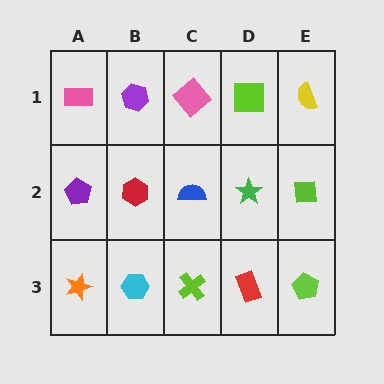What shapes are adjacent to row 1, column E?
A lime square (row 2, column E), a lime square (row 1, column D).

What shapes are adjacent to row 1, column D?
A green star (row 2, column D), a pink diamond (row 1, column C), a yellow semicircle (row 1, column E).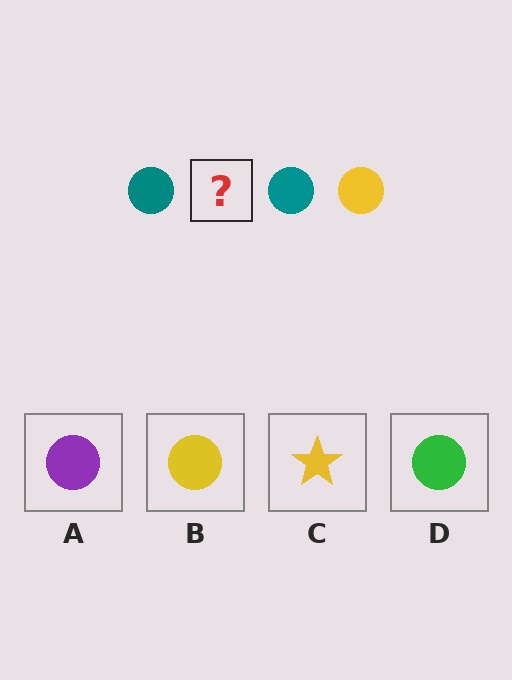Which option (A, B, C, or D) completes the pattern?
B.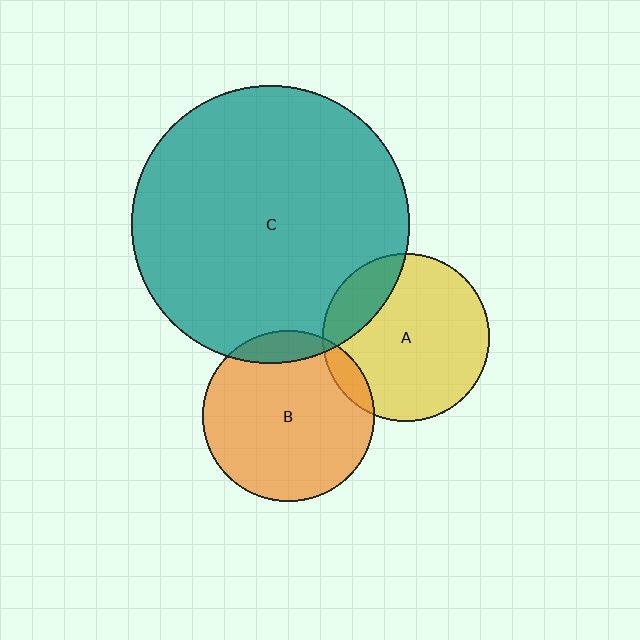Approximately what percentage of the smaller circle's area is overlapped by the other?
Approximately 20%.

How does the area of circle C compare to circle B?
Approximately 2.6 times.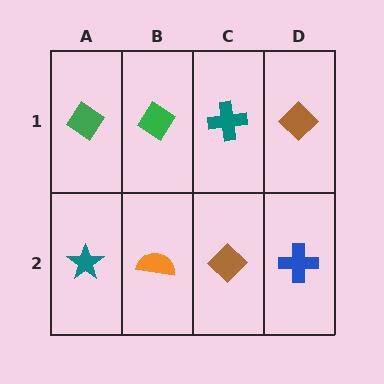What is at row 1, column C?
A teal cross.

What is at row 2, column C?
A brown diamond.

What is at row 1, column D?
A brown diamond.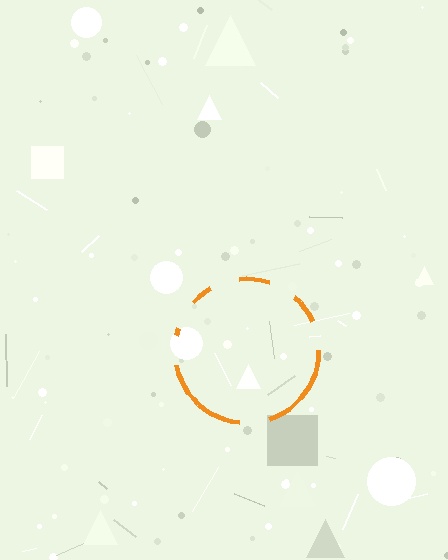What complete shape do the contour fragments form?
The contour fragments form a circle.